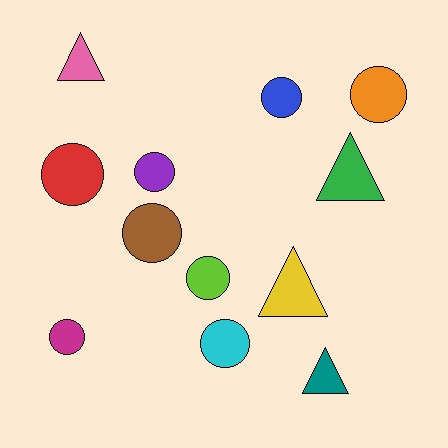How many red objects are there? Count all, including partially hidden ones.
There is 1 red object.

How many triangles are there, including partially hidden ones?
There are 4 triangles.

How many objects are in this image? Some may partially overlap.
There are 12 objects.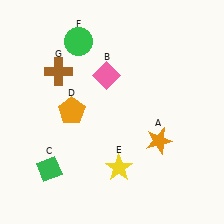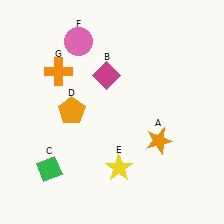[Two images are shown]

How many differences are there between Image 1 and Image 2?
There are 3 differences between the two images.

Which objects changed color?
B changed from pink to magenta. F changed from green to pink. G changed from brown to orange.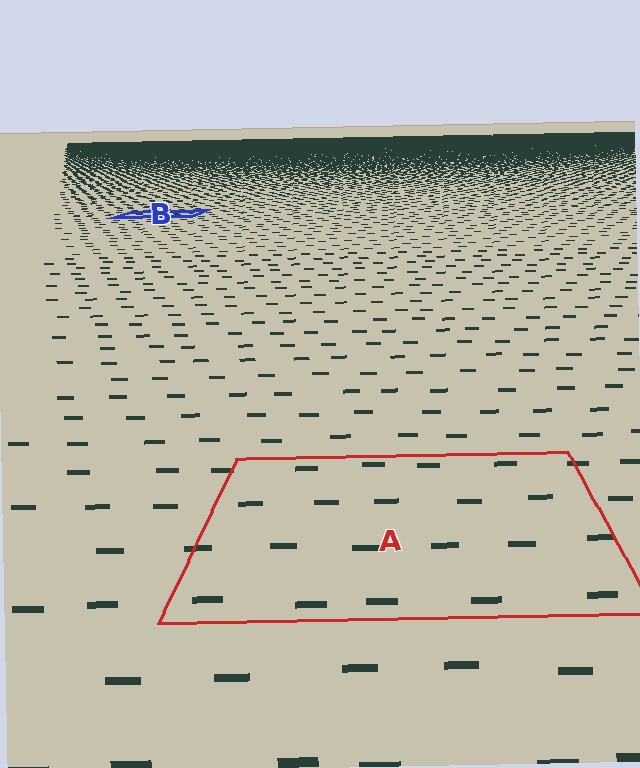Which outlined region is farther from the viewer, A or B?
Region B is farther from the viewer — the texture elements inside it appear smaller and more densely packed.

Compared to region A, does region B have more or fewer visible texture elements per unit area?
Region B has more texture elements per unit area — they are packed more densely because it is farther away.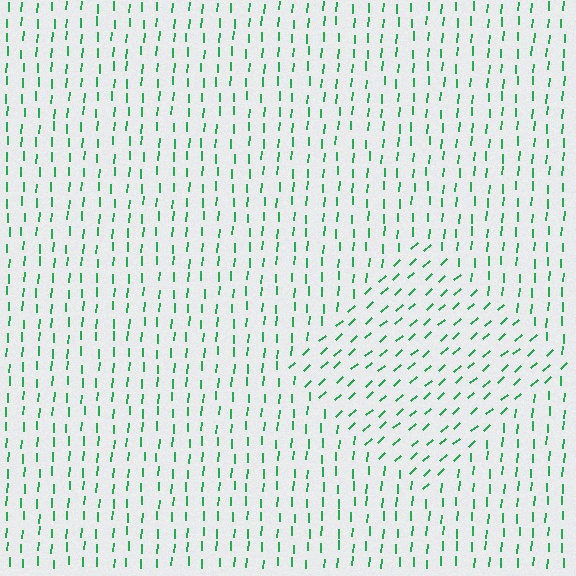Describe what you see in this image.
The image is filled with small green line segments. A diamond region in the image has lines oriented differently from the surrounding lines, creating a visible texture boundary.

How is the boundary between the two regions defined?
The boundary is defined purely by a change in line orientation (approximately 45 degrees difference). All lines are the same color and thickness.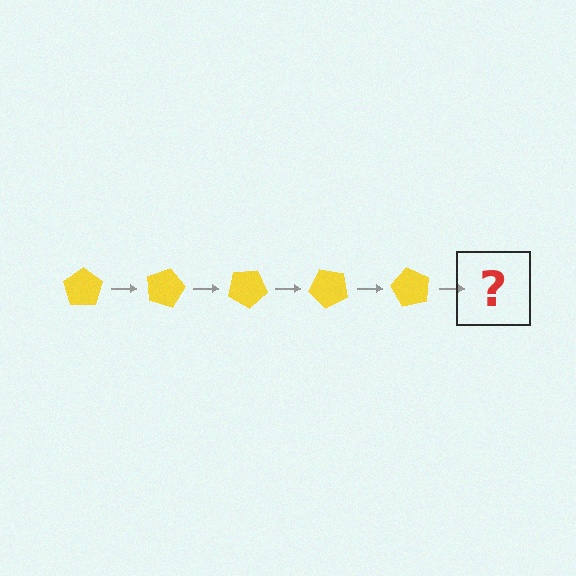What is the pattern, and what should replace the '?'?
The pattern is that the pentagon rotates 15 degrees each step. The '?' should be a yellow pentagon rotated 75 degrees.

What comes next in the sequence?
The next element should be a yellow pentagon rotated 75 degrees.